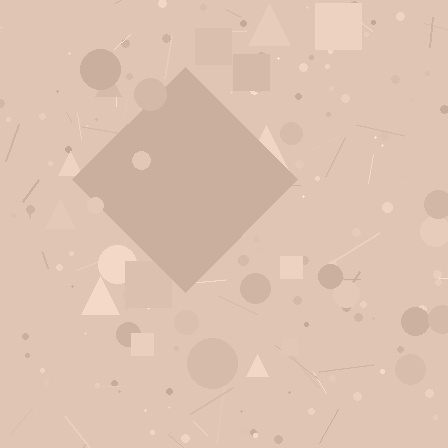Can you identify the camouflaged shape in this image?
The camouflaged shape is a diamond.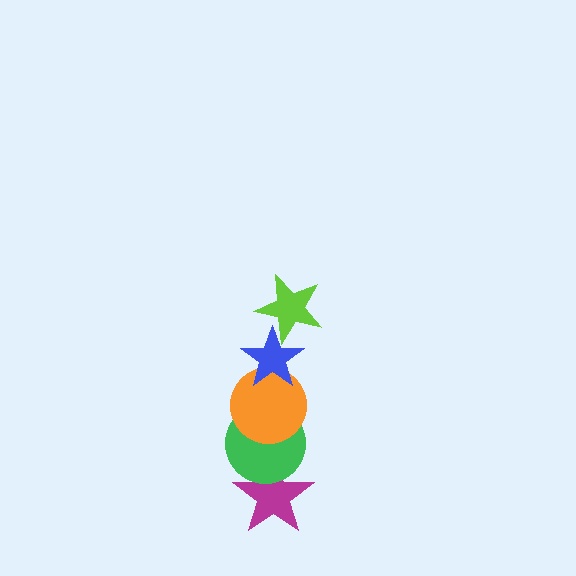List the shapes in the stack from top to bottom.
From top to bottom: the lime star, the blue star, the orange circle, the green circle, the magenta star.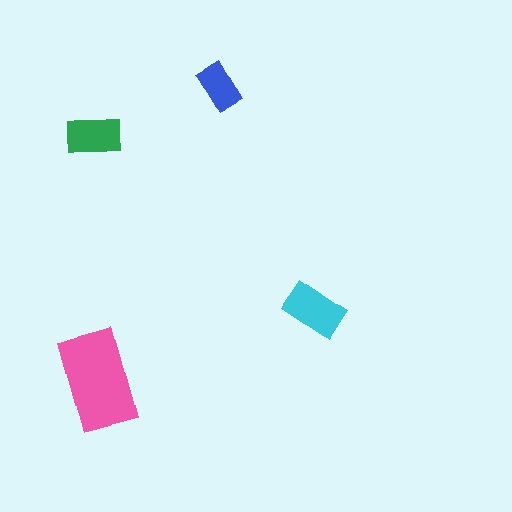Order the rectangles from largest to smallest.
the pink one, the cyan one, the green one, the blue one.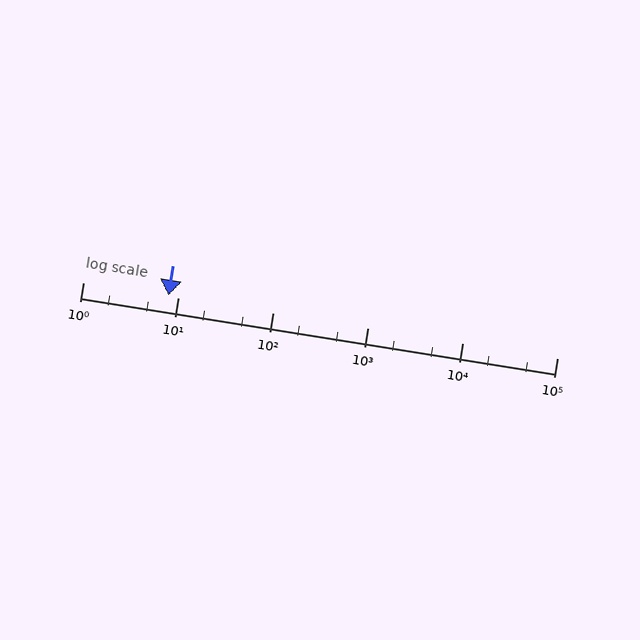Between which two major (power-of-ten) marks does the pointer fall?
The pointer is between 1 and 10.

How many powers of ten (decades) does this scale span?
The scale spans 5 decades, from 1 to 100000.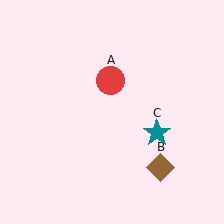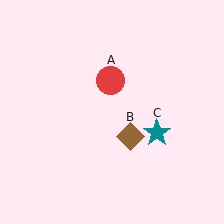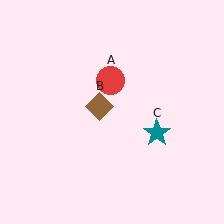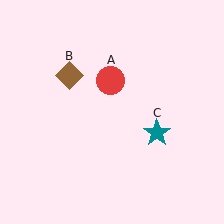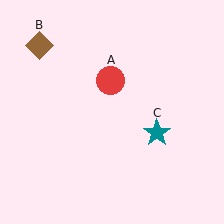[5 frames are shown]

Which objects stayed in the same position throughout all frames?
Red circle (object A) and teal star (object C) remained stationary.